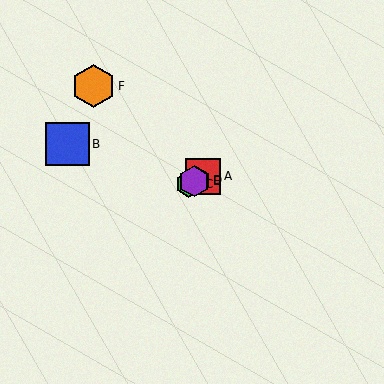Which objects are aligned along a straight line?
Objects A, C, D, E are aligned along a straight line.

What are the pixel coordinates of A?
Object A is at (203, 176).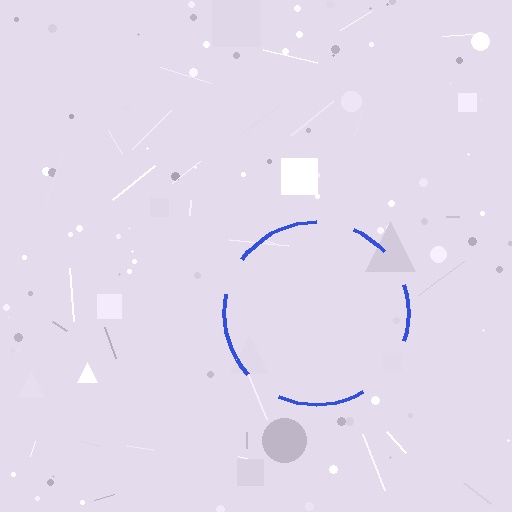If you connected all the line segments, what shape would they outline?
They would outline a circle.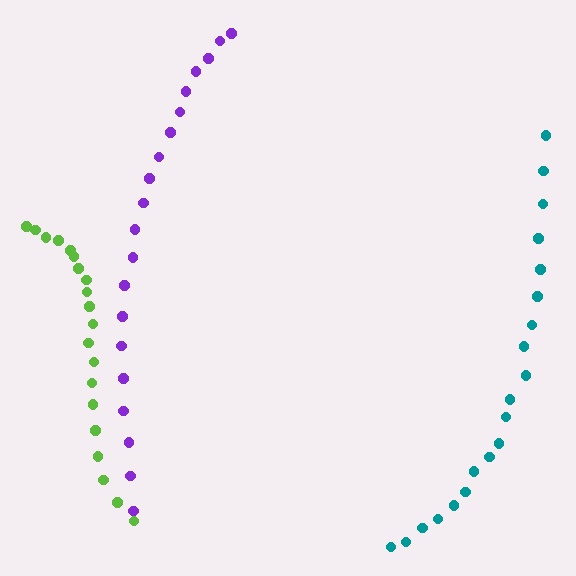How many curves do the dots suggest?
There are 3 distinct paths.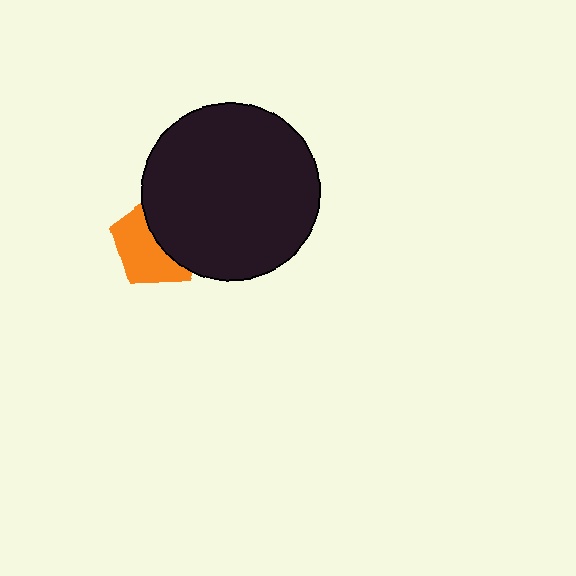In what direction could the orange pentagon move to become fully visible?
The orange pentagon could move left. That would shift it out from behind the black circle entirely.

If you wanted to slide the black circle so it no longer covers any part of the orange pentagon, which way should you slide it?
Slide it right — that is the most direct way to separate the two shapes.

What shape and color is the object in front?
The object in front is a black circle.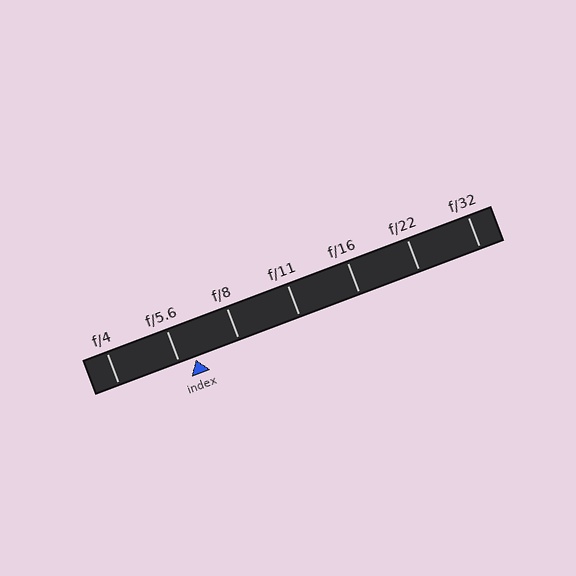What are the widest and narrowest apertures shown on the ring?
The widest aperture shown is f/4 and the narrowest is f/32.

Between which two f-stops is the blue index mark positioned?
The index mark is between f/5.6 and f/8.